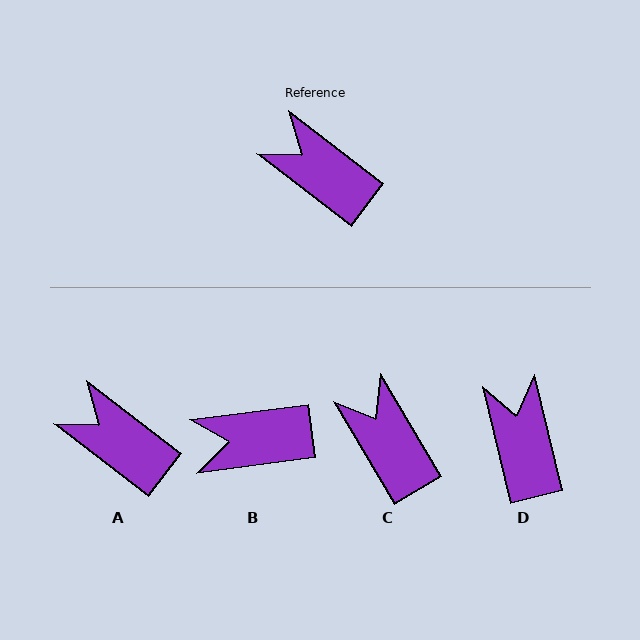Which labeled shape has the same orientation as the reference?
A.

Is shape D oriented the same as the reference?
No, it is off by about 39 degrees.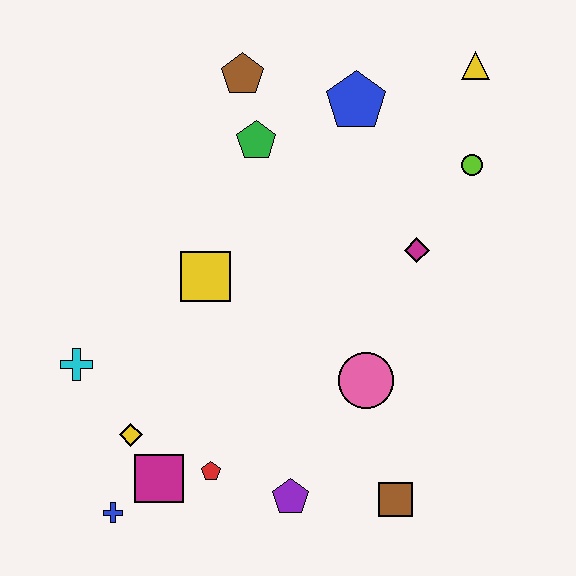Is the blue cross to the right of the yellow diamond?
No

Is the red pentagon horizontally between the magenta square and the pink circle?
Yes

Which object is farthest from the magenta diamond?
The blue cross is farthest from the magenta diamond.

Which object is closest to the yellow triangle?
The lime circle is closest to the yellow triangle.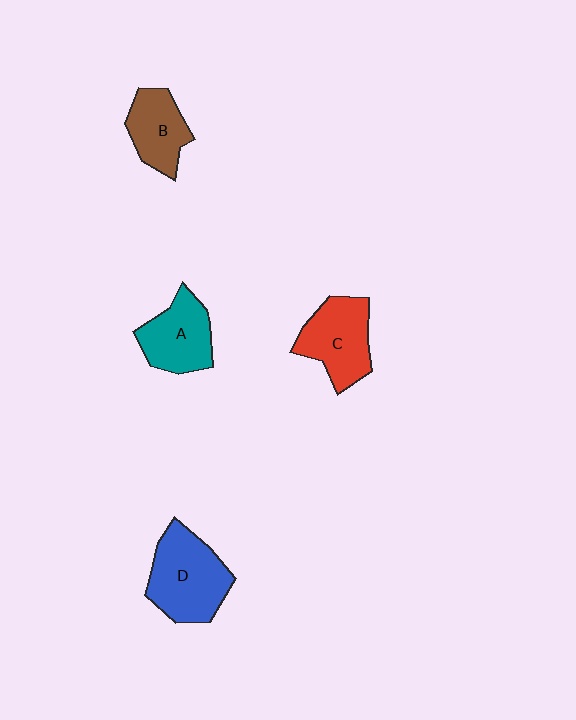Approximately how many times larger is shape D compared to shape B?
Approximately 1.5 times.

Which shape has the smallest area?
Shape B (brown).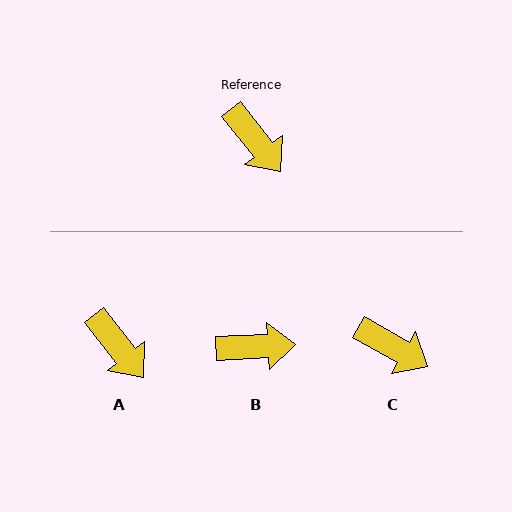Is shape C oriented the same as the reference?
No, it is off by about 22 degrees.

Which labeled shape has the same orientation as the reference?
A.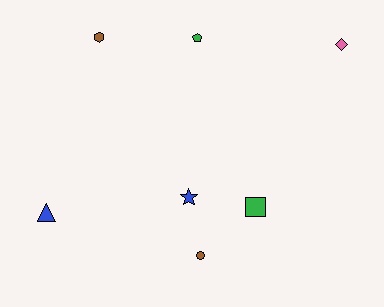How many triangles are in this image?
There is 1 triangle.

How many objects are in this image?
There are 7 objects.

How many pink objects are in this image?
There is 1 pink object.